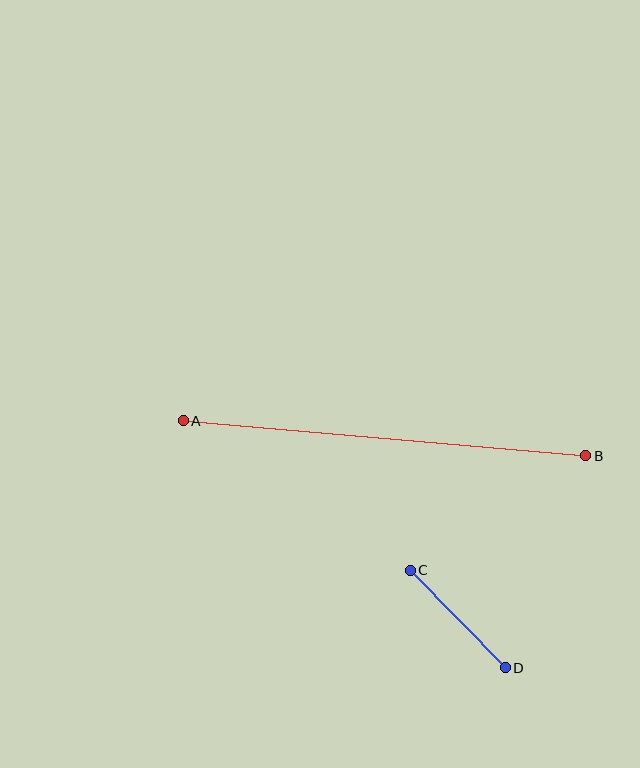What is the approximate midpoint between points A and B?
The midpoint is at approximately (384, 438) pixels.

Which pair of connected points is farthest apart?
Points A and B are farthest apart.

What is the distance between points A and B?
The distance is approximately 404 pixels.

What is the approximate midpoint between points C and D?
The midpoint is at approximately (458, 619) pixels.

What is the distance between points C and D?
The distance is approximately 137 pixels.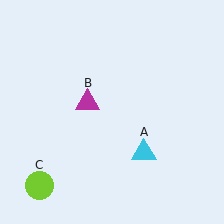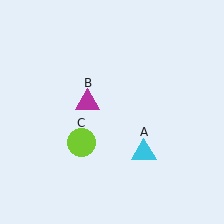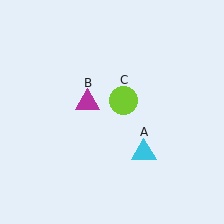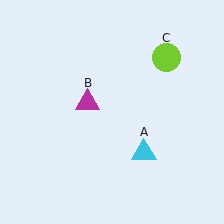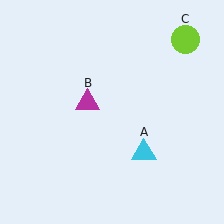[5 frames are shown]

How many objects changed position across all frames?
1 object changed position: lime circle (object C).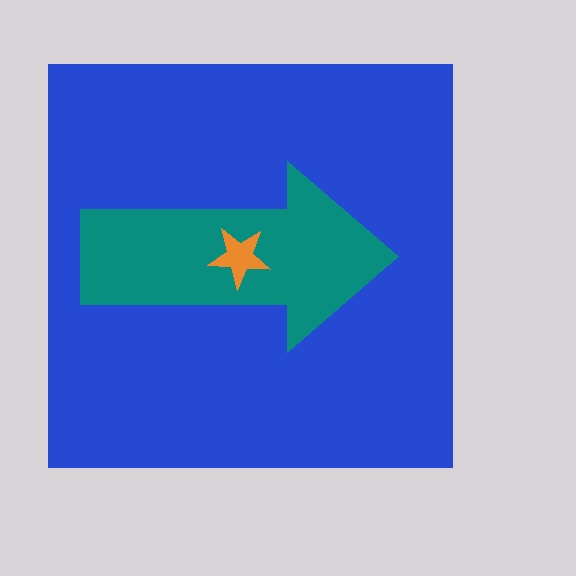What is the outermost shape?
The blue square.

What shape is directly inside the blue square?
The teal arrow.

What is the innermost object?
The orange star.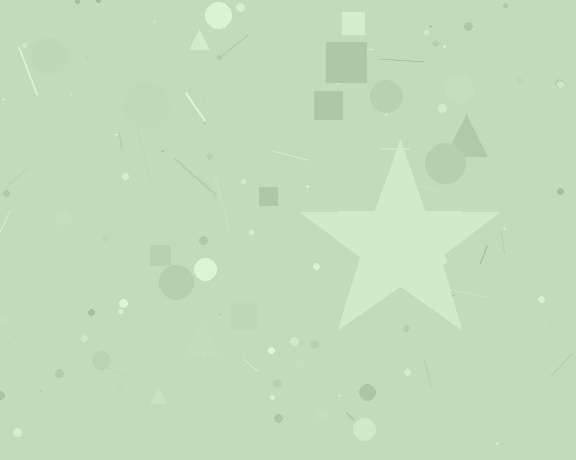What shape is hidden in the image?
A star is hidden in the image.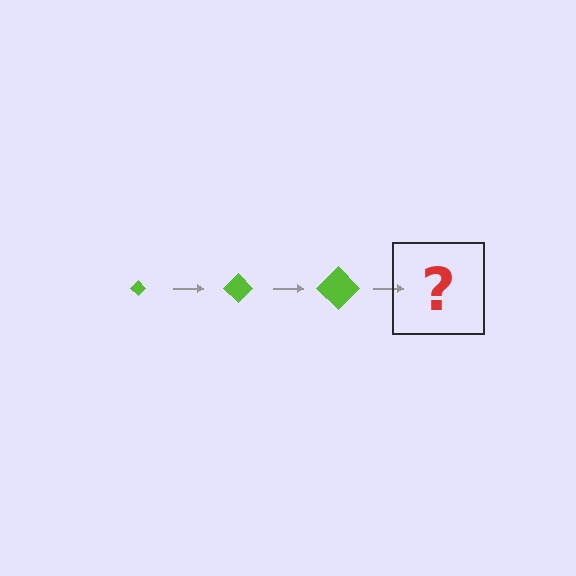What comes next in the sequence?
The next element should be a lime diamond, larger than the previous one.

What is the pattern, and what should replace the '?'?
The pattern is that the diamond gets progressively larger each step. The '?' should be a lime diamond, larger than the previous one.